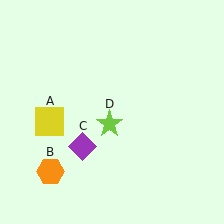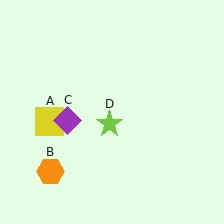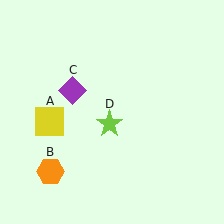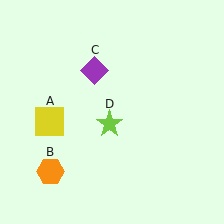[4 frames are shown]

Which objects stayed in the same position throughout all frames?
Yellow square (object A) and orange hexagon (object B) and lime star (object D) remained stationary.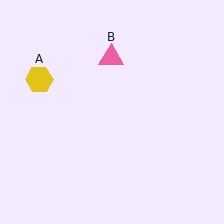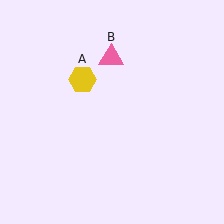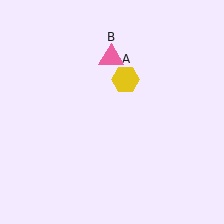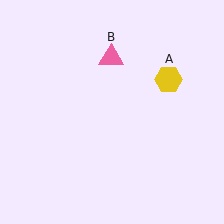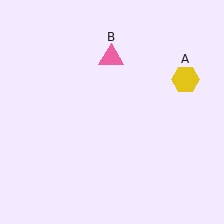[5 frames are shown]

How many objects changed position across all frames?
1 object changed position: yellow hexagon (object A).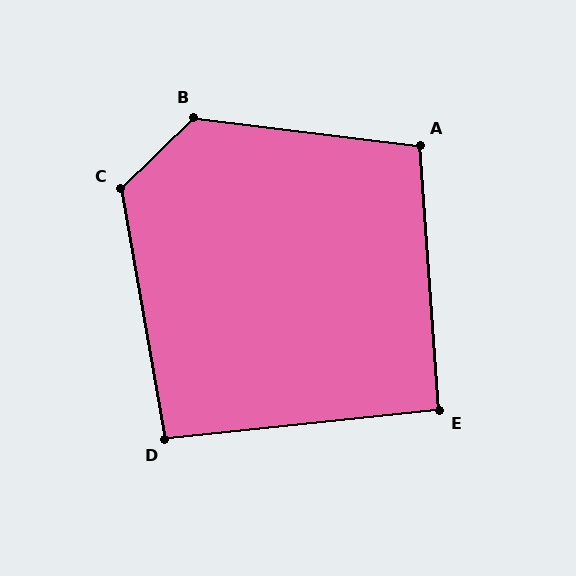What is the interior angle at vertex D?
Approximately 94 degrees (approximately right).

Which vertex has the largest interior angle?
B, at approximately 129 degrees.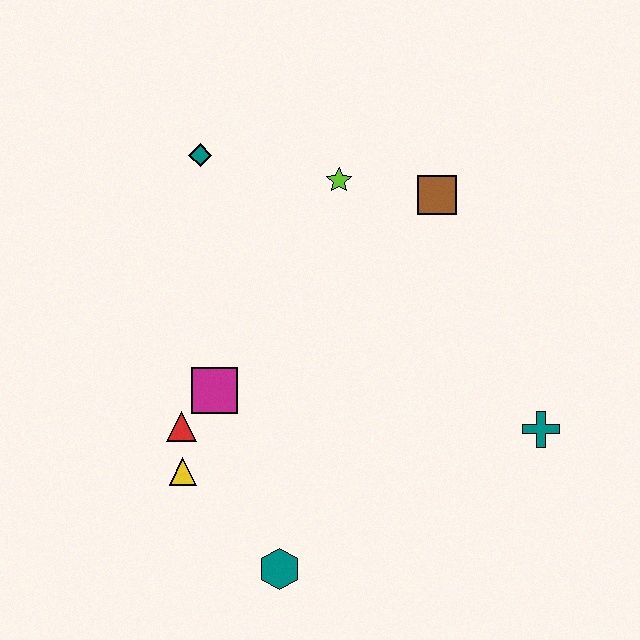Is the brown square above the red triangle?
Yes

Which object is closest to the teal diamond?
The lime star is closest to the teal diamond.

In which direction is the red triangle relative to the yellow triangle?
The red triangle is above the yellow triangle.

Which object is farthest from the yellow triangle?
The brown square is farthest from the yellow triangle.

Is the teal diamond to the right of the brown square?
No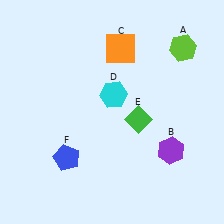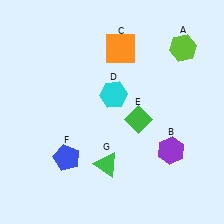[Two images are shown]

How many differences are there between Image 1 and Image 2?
There is 1 difference between the two images.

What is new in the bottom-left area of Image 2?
A green triangle (G) was added in the bottom-left area of Image 2.